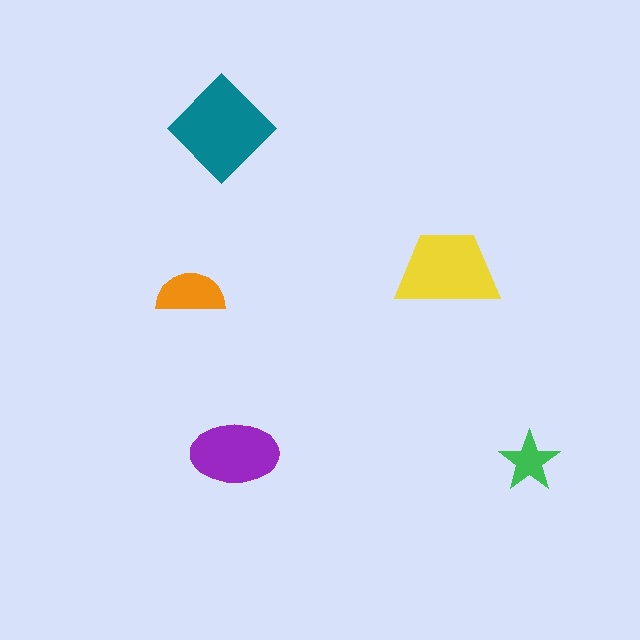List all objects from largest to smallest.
The teal diamond, the yellow trapezoid, the purple ellipse, the orange semicircle, the green star.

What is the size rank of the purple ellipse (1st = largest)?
3rd.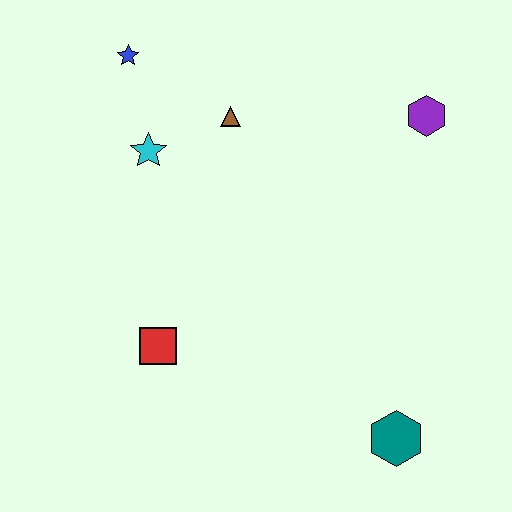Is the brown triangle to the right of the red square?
Yes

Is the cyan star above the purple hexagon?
No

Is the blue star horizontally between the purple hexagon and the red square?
No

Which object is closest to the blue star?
The cyan star is closest to the blue star.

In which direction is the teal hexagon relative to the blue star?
The teal hexagon is below the blue star.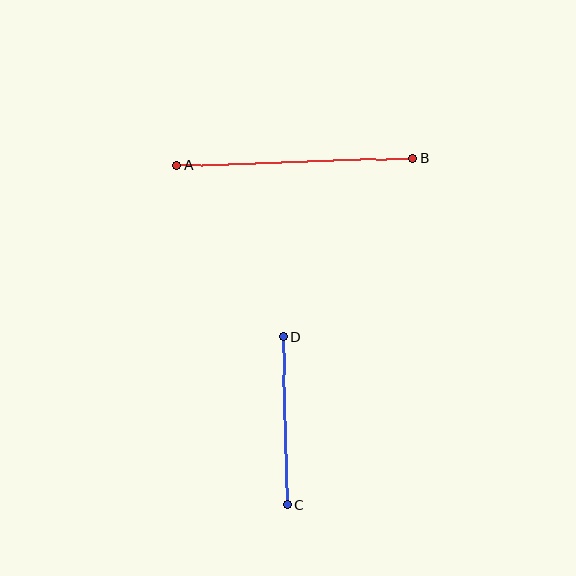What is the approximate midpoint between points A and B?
The midpoint is at approximately (295, 162) pixels.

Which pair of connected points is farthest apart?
Points A and B are farthest apart.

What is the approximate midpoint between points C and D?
The midpoint is at approximately (285, 421) pixels.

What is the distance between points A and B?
The distance is approximately 236 pixels.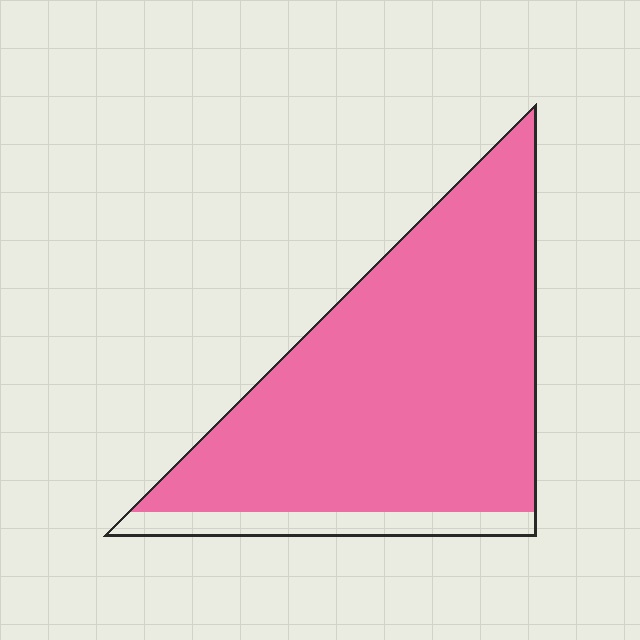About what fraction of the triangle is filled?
About nine tenths (9/10).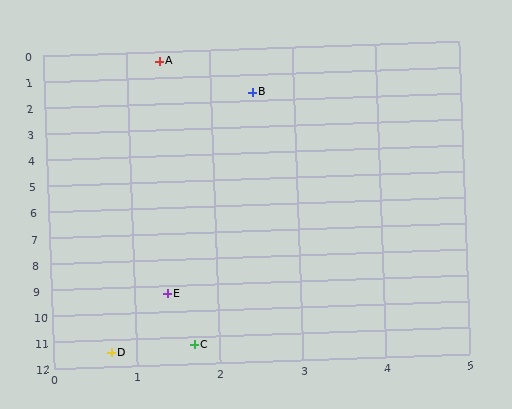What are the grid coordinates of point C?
Point C is at approximately (1.7, 11.3).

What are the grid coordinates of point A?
Point A is at approximately (1.4, 0.4).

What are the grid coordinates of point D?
Point D is at approximately (0.7, 11.5).